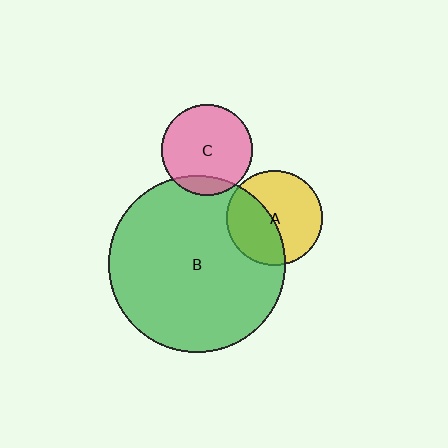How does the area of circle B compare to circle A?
Approximately 3.4 times.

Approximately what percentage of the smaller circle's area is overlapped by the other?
Approximately 40%.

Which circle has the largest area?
Circle B (green).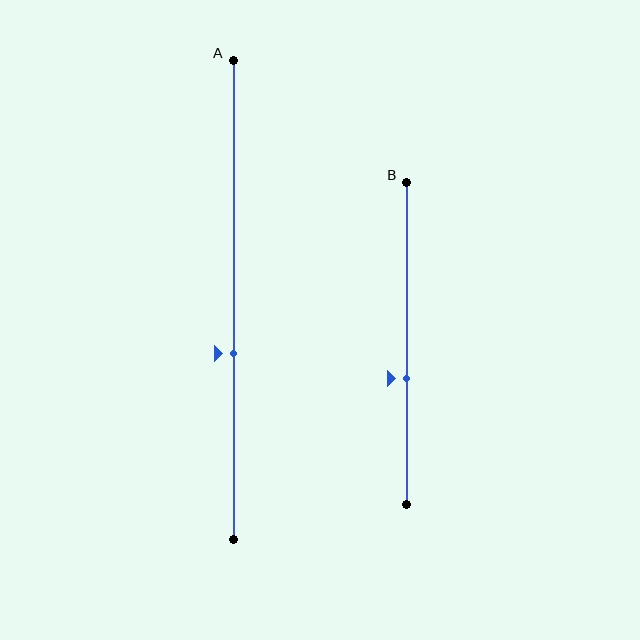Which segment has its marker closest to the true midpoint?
Segment B has its marker closest to the true midpoint.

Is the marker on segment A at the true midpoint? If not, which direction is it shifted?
No, the marker on segment A is shifted downward by about 11% of the segment length.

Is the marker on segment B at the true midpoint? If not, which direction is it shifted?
No, the marker on segment B is shifted downward by about 11% of the segment length.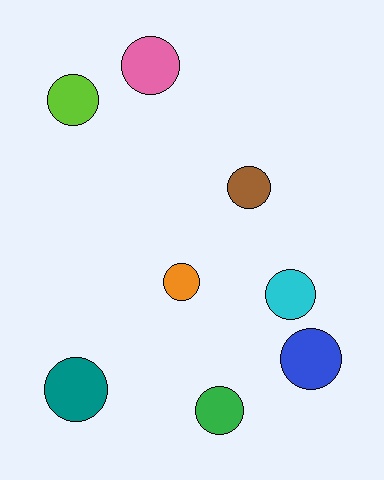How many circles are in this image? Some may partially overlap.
There are 8 circles.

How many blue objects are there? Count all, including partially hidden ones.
There is 1 blue object.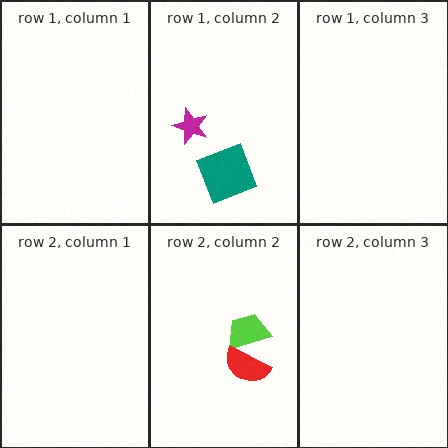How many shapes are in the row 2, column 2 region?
2.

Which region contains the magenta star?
The row 1, column 2 region.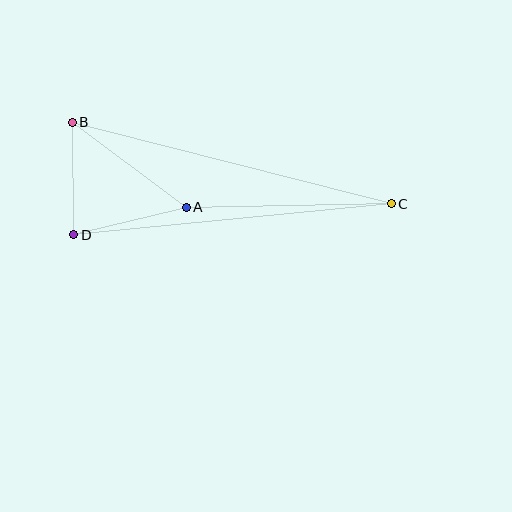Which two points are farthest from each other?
Points B and C are farthest from each other.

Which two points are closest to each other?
Points B and D are closest to each other.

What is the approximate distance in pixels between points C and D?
The distance between C and D is approximately 319 pixels.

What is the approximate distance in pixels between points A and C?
The distance between A and C is approximately 205 pixels.